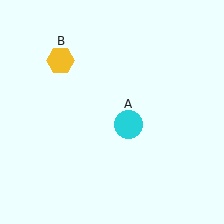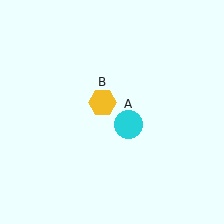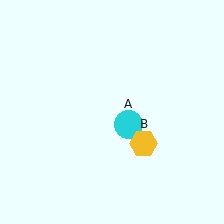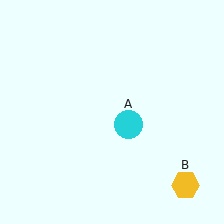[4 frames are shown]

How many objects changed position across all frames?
1 object changed position: yellow hexagon (object B).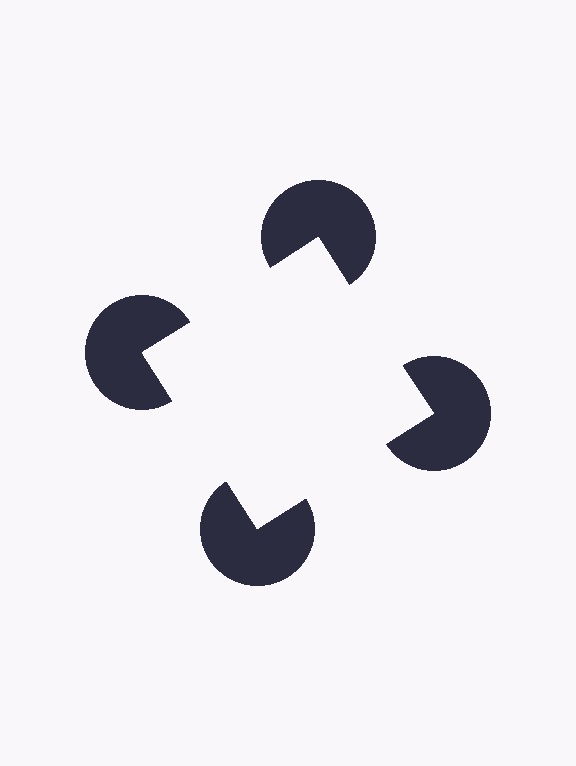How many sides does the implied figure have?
4 sides.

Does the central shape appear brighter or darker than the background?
It typically appears slightly brighter than the background, even though no actual brightness change is drawn.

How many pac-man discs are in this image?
There are 4 — one at each vertex of the illusory square.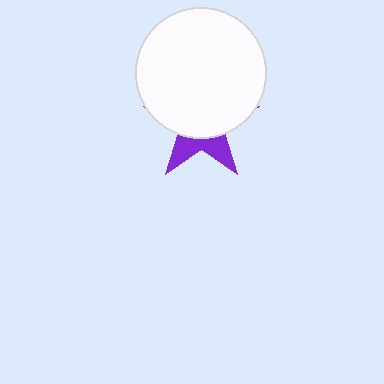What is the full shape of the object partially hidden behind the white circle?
The partially hidden object is a purple star.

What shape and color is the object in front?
The object in front is a white circle.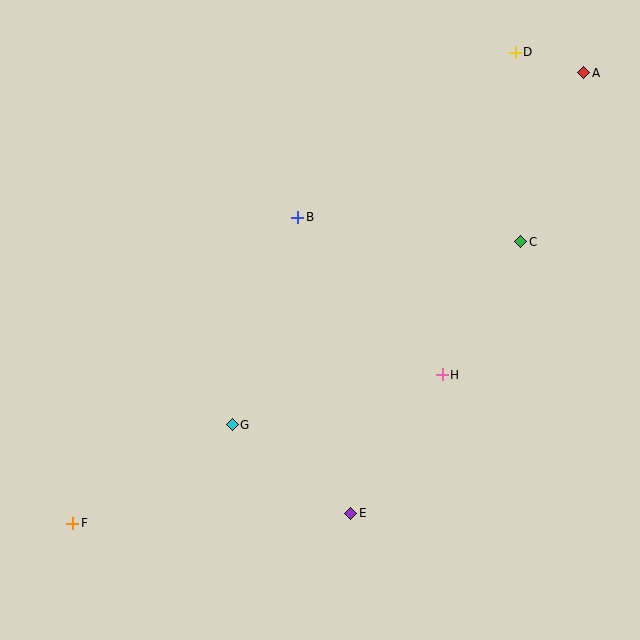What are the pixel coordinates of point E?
Point E is at (351, 513).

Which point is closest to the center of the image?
Point B at (298, 217) is closest to the center.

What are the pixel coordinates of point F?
Point F is at (73, 523).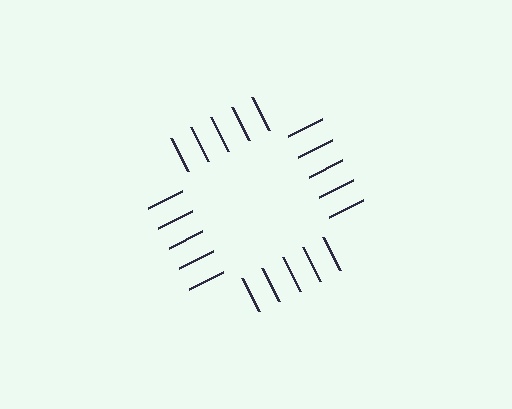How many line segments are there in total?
20 — 5 along each of the 4 edges.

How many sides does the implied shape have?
4 sides — the line-ends trace a square.